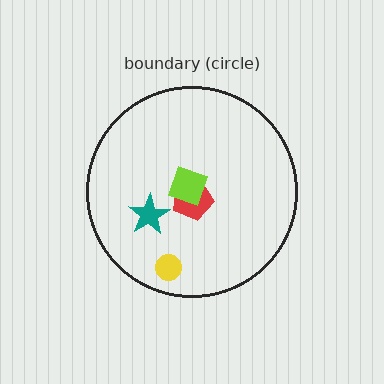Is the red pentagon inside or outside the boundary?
Inside.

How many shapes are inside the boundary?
4 inside, 0 outside.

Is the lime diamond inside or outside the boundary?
Inside.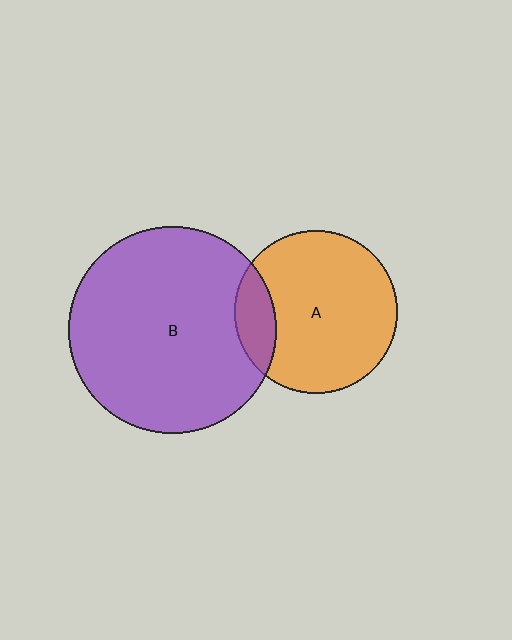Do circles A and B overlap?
Yes.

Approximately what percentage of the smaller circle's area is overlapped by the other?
Approximately 15%.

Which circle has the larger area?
Circle B (purple).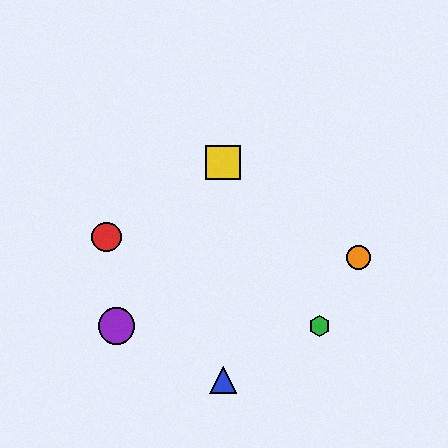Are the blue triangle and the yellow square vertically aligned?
Yes, both are at x≈223.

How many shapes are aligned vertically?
2 shapes (the blue triangle, the yellow square) are aligned vertically.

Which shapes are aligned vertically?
The blue triangle, the yellow square are aligned vertically.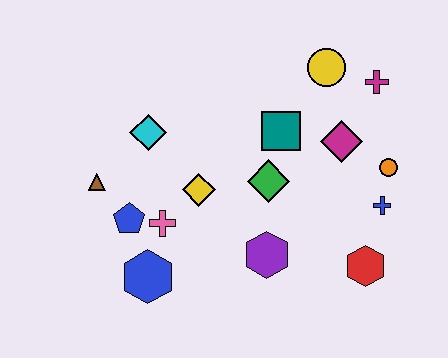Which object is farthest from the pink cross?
The magenta cross is farthest from the pink cross.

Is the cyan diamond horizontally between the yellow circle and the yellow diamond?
No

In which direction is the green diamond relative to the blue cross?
The green diamond is to the left of the blue cross.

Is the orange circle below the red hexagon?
No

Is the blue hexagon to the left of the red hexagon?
Yes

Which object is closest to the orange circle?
The blue cross is closest to the orange circle.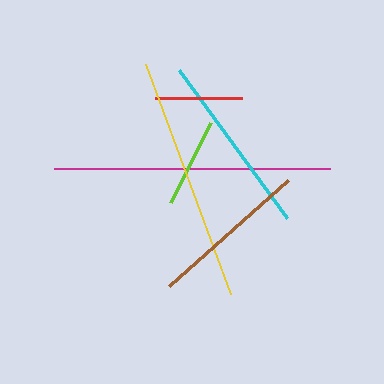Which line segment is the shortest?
The red line is the shortest at approximately 87 pixels.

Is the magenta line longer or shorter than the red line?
The magenta line is longer than the red line.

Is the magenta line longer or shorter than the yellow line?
The magenta line is longer than the yellow line.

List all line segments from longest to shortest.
From longest to shortest: magenta, yellow, cyan, brown, lime, red.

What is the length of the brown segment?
The brown segment is approximately 159 pixels long.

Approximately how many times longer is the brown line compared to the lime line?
The brown line is approximately 1.8 times the length of the lime line.